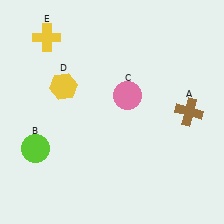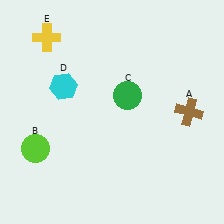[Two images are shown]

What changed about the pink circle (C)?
In Image 1, C is pink. In Image 2, it changed to green.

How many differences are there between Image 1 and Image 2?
There are 2 differences between the two images.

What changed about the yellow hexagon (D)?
In Image 1, D is yellow. In Image 2, it changed to cyan.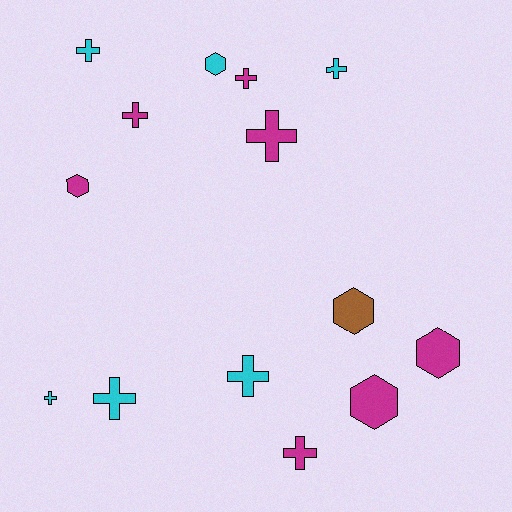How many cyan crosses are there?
There are 5 cyan crosses.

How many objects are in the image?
There are 14 objects.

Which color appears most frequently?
Magenta, with 7 objects.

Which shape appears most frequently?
Cross, with 9 objects.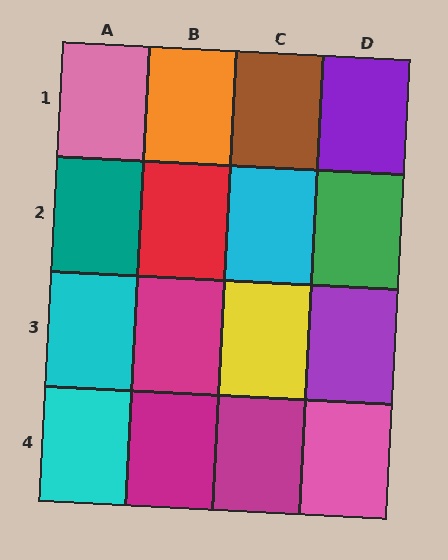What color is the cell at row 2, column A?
Teal.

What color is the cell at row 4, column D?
Pink.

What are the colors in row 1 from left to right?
Pink, orange, brown, purple.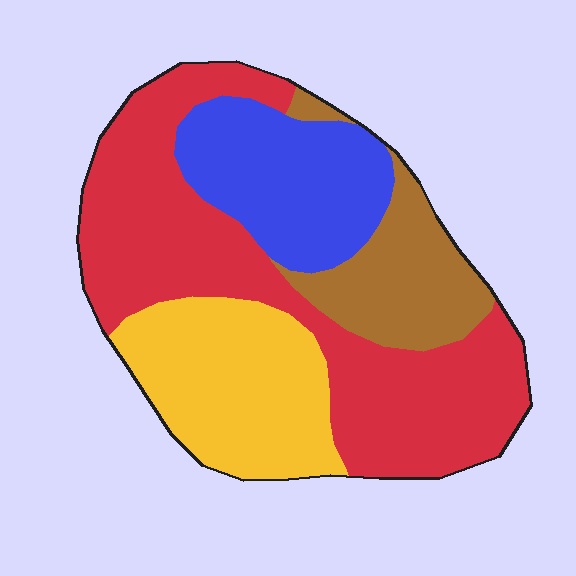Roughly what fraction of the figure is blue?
Blue covers around 20% of the figure.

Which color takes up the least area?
Brown, at roughly 15%.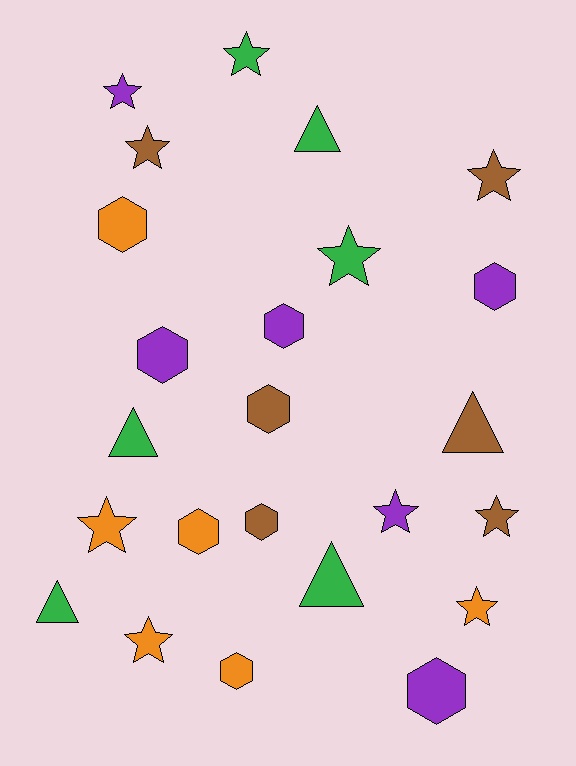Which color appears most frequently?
Green, with 6 objects.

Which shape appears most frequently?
Star, with 10 objects.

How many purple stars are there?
There are 2 purple stars.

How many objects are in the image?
There are 24 objects.